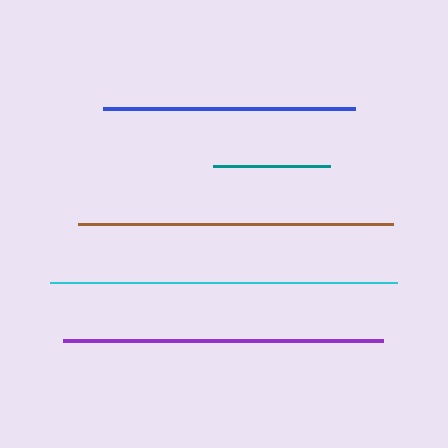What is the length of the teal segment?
The teal segment is approximately 117 pixels long.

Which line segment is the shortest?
The teal line is the shortest at approximately 117 pixels.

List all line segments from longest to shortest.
From longest to shortest: cyan, purple, brown, blue, teal.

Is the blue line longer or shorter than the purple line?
The purple line is longer than the blue line.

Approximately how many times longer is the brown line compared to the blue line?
The brown line is approximately 1.3 times the length of the blue line.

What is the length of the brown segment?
The brown segment is approximately 316 pixels long.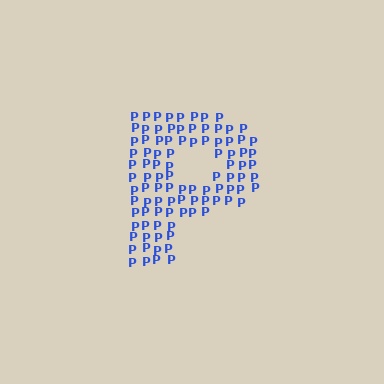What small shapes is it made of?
It is made of small letter P's.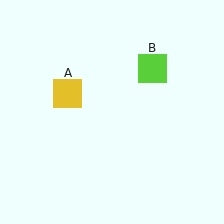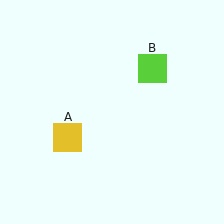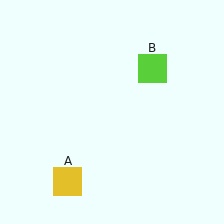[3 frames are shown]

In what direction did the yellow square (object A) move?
The yellow square (object A) moved down.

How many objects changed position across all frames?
1 object changed position: yellow square (object A).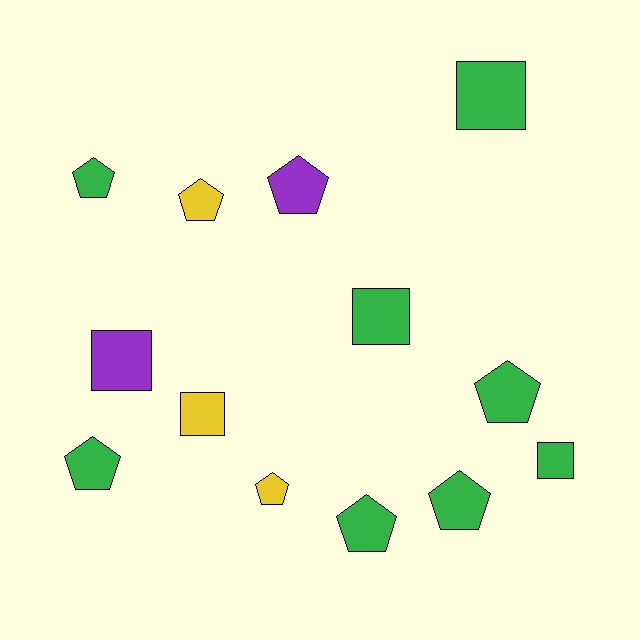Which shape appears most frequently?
Pentagon, with 8 objects.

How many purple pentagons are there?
There is 1 purple pentagon.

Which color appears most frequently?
Green, with 8 objects.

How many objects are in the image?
There are 13 objects.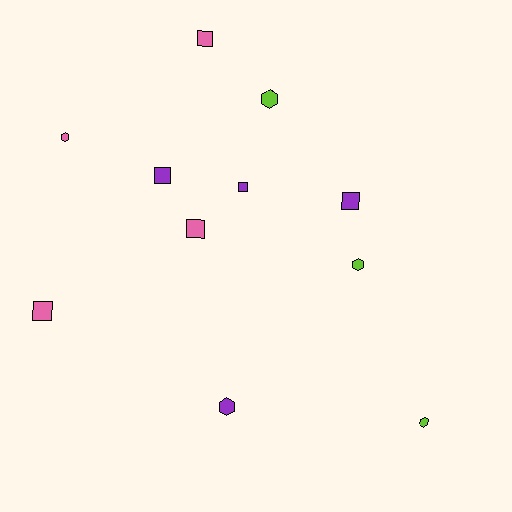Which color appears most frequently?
Purple, with 4 objects.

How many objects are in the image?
There are 11 objects.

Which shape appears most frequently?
Square, with 6 objects.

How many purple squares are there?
There are 3 purple squares.